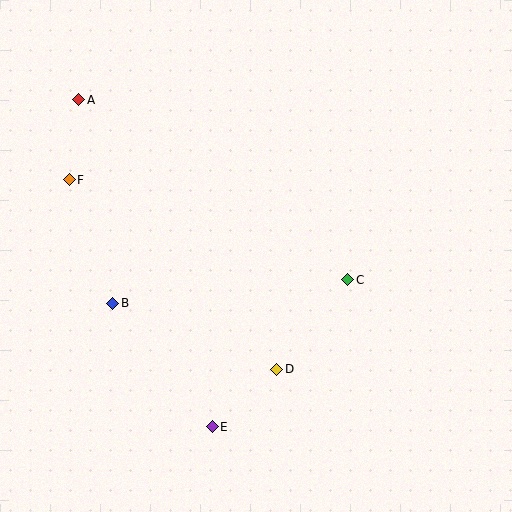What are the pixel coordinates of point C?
Point C is at (348, 280).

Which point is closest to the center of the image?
Point C at (348, 280) is closest to the center.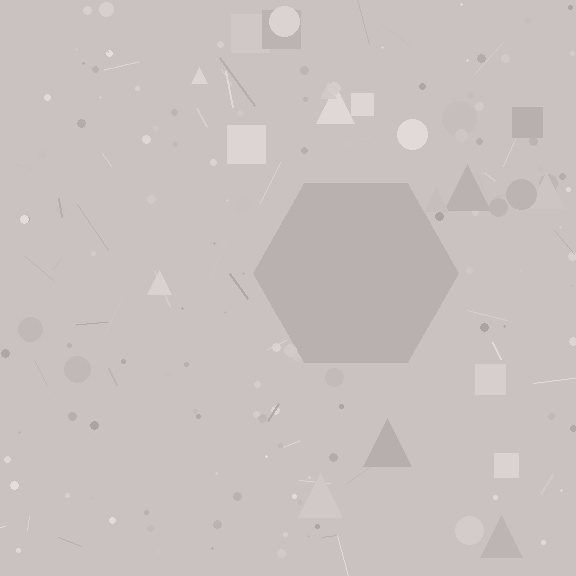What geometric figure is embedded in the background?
A hexagon is embedded in the background.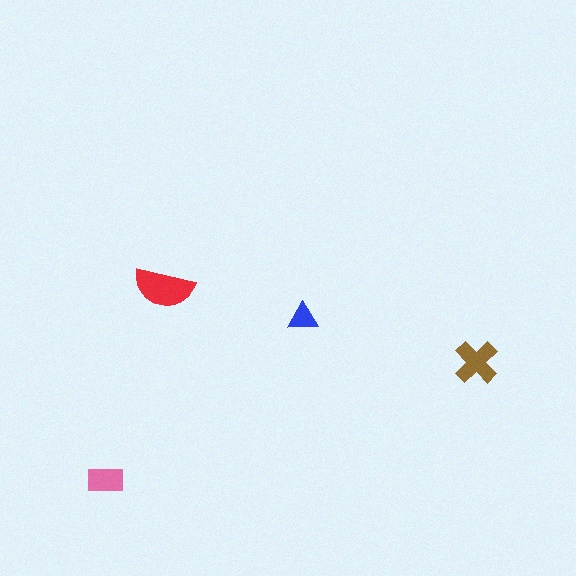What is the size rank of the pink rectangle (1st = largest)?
3rd.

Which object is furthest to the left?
The pink rectangle is leftmost.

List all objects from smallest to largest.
The blue triangle, the pink rectangle, the brown cross, the red semicircle.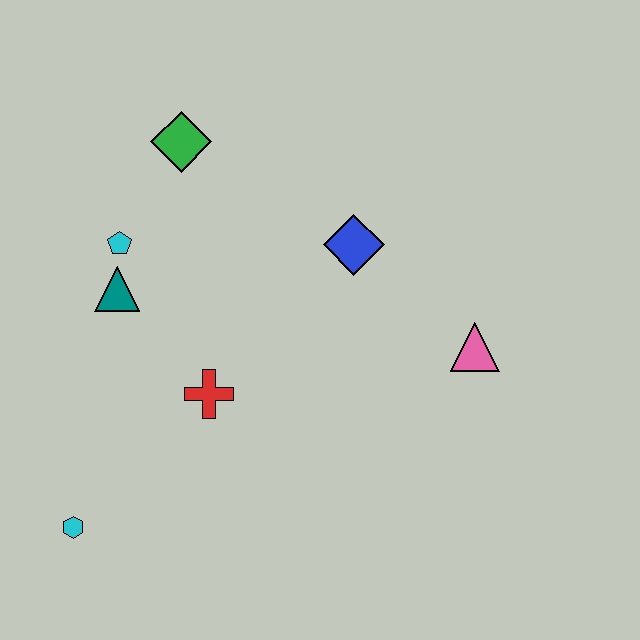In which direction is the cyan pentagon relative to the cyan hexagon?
The cyan pentagon is above the cyan hexagon.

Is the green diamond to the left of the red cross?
Yes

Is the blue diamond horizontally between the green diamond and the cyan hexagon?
No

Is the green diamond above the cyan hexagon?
Yes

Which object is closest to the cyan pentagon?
The teal triangle is closest to the cyan pentagon.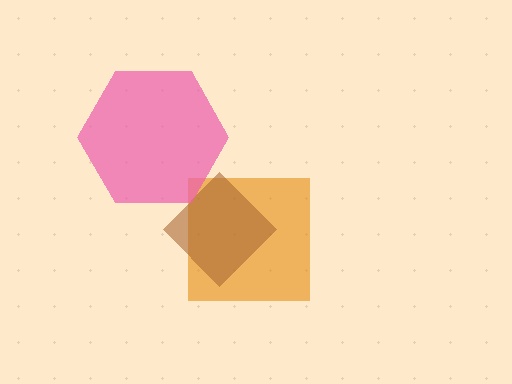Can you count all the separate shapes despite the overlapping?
Yes, there are 3 separate shapes.